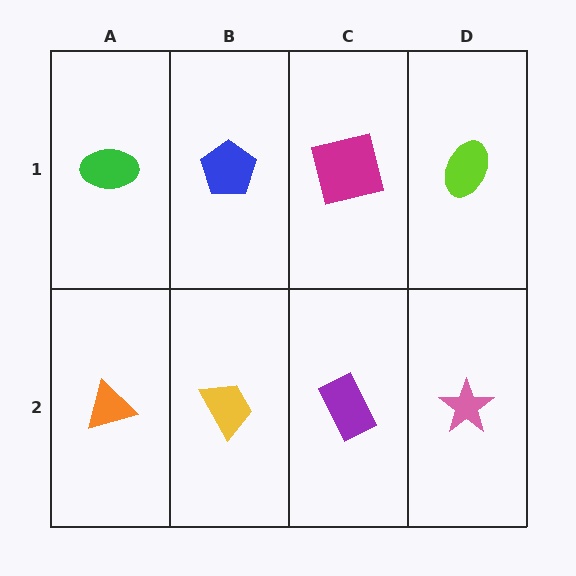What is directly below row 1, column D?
A pink star.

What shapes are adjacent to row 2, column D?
A lime ellipse (row 1, column D), a purple rectangle (row 2, column C).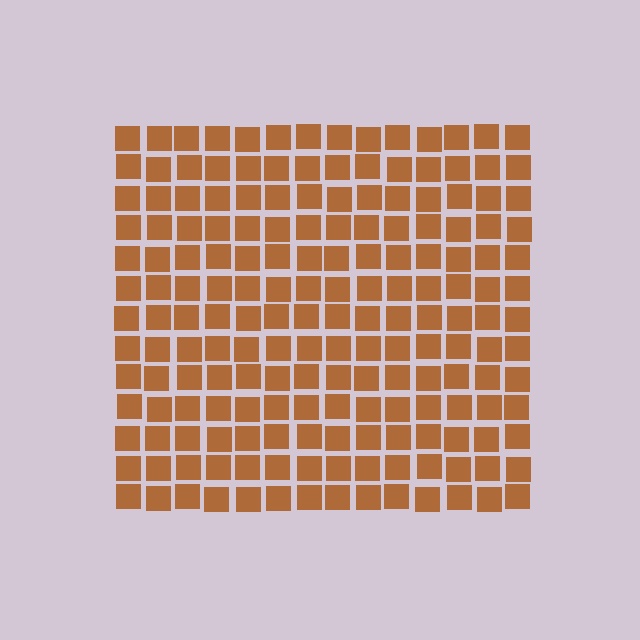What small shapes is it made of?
It is made of small squares.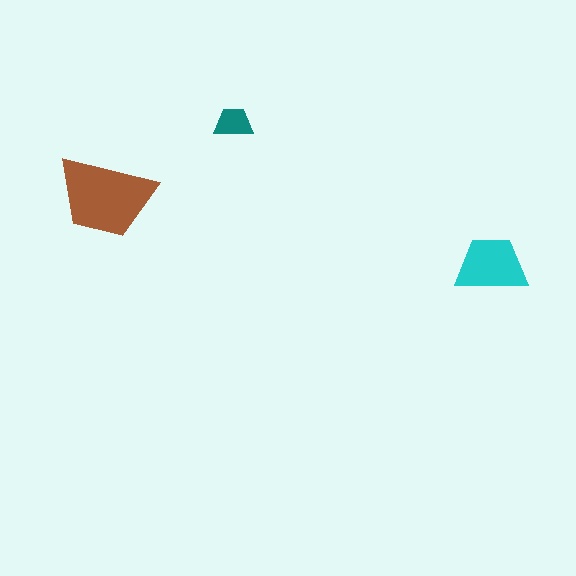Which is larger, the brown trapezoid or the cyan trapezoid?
The brown one.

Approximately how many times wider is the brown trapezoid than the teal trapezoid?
About 2.5 times wider.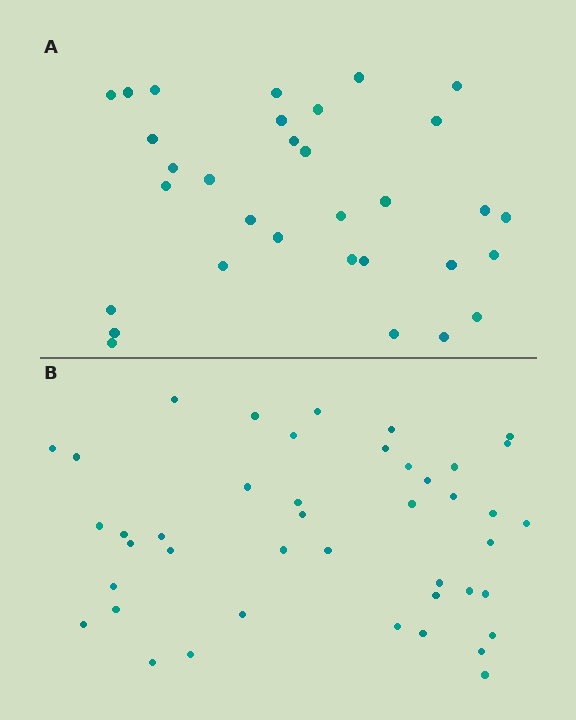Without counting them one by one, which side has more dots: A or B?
Region B (the bottom region) has more dots.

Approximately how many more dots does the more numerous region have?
Region B has roughly 12 or so more dots than region A.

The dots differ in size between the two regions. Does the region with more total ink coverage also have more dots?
No. Region A has more total ink coverage because its dots are larger, but region B actually contains more individual dots. Total area can be misleading — the number of items is what matters here.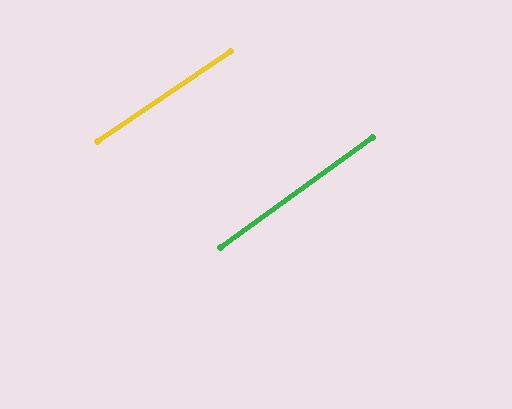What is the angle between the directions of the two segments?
Approximately 2 degrees.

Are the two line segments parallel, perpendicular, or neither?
Parallel — their directions differ by only 1.5°.